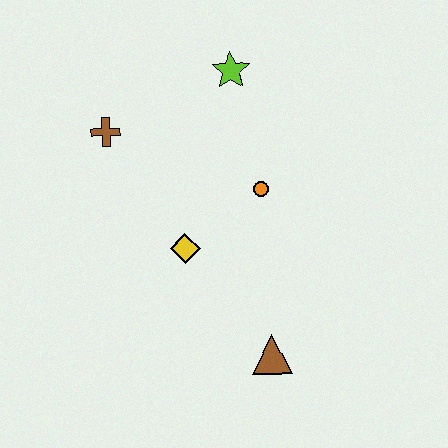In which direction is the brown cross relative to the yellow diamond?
The brown cross is above the yellow diamond.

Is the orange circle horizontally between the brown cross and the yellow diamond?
No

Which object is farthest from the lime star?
The brown triangle is farthest from the lime star.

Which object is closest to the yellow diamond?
The orange circle is closest to the yellow diamond.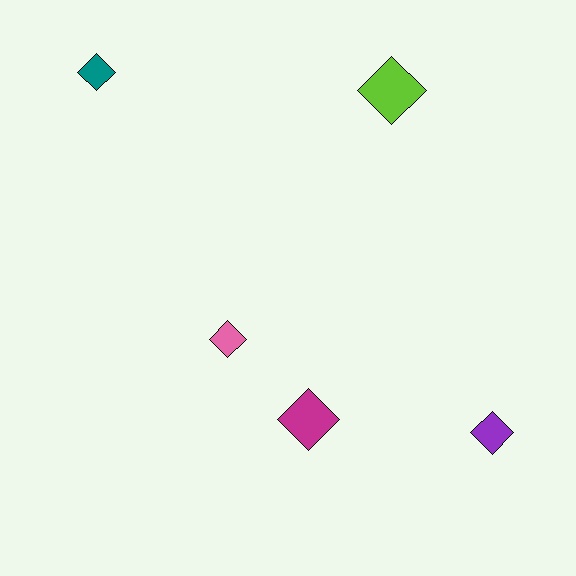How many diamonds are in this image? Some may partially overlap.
There are 5 diamonds.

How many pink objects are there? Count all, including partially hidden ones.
There is 1 pink object.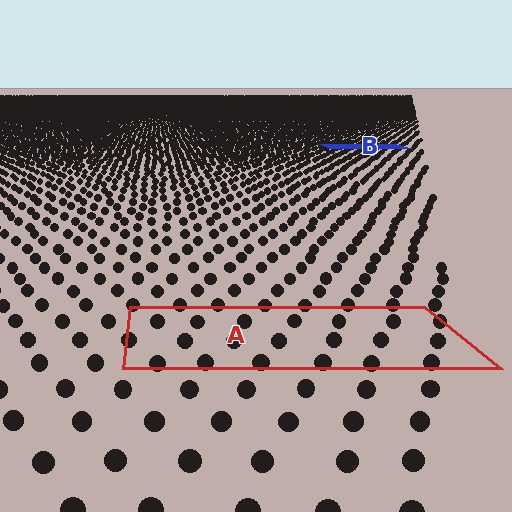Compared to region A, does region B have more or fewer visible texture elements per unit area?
Region B has more texture elements per unit area — they are packed more densely because it is farther away.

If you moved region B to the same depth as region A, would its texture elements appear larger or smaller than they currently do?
They would appear larger. At a closer depth, the same texture elements are projected at a bigger on-screen size.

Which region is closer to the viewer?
Region A is closer. The texture elements there are larger and more spread out.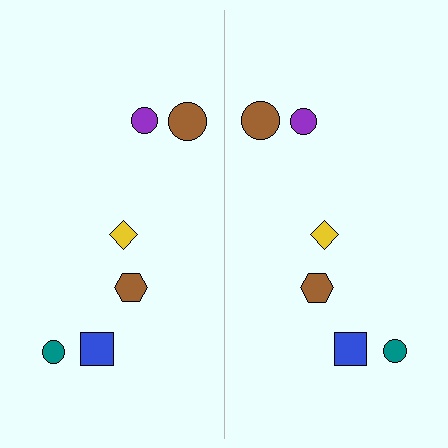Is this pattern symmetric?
Yes, this pattern has bilateral (reflection) symmetry.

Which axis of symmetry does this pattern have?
The pattern has a vertical axis of symmetry running through the center of the image.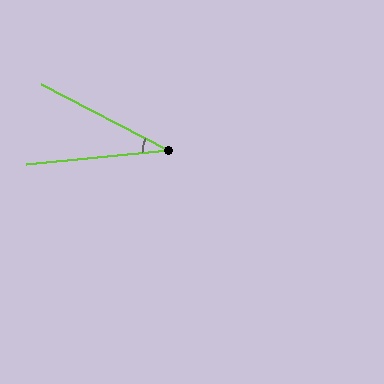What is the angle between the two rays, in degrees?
Approximately 33 degrees.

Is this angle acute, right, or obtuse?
It is acute.